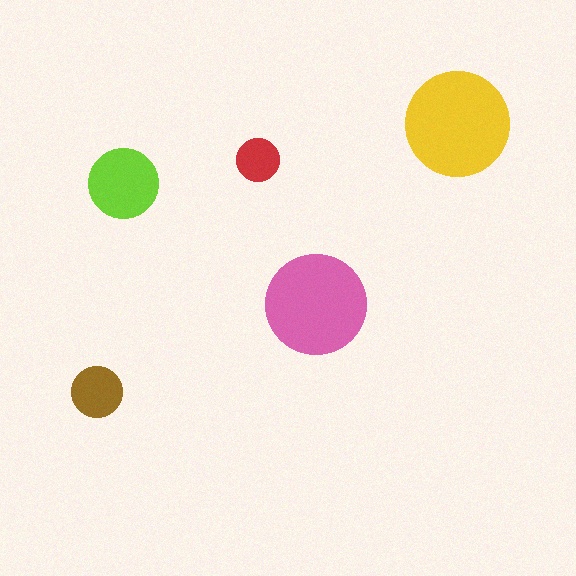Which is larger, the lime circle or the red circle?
The lime one.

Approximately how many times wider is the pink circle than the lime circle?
About 1.5 times wider.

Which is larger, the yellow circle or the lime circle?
The yellow one.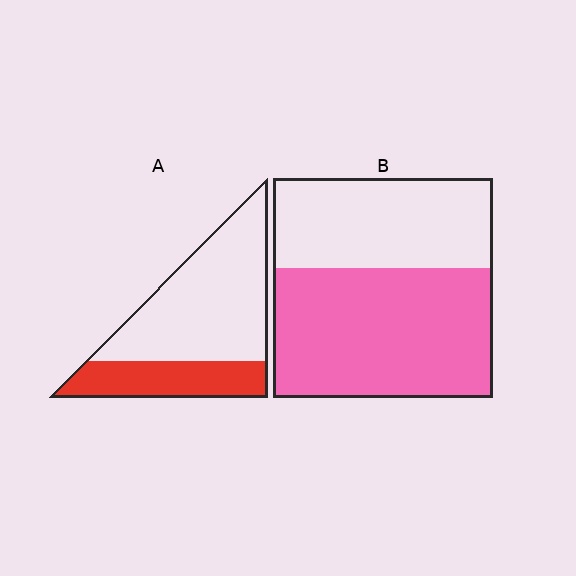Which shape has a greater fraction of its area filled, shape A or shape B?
Shape B.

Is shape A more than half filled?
No.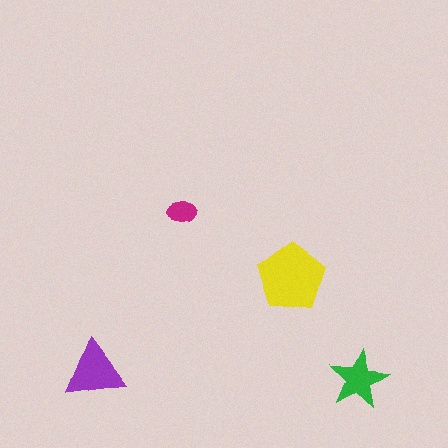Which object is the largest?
The yellow pentagon.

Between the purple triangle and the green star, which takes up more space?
The purple triangle.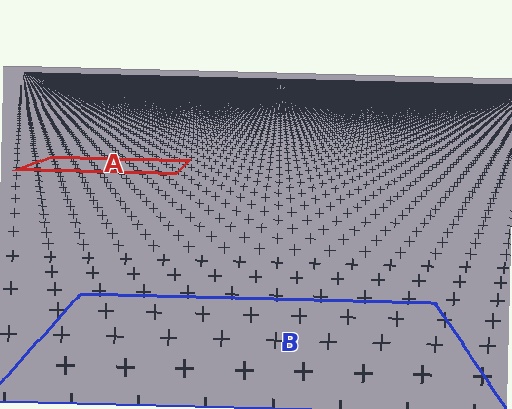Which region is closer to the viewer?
Region B is closer. The texture elements there are larger and more spread out.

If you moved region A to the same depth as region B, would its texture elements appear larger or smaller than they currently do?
They would appear larger. At a closer depth, the same texture elements are projected at a bigger on-screen size.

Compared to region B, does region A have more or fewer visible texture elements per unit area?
Region A has more texture elements per unit area — they are packed more densely because it is farther away.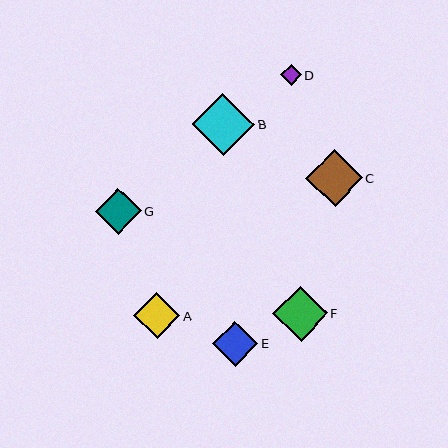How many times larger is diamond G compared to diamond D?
Diamond G is approximately 2.3 times the size of diamond D.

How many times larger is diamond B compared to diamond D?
Diamond B is approximately 3.1 times the size of diamond D.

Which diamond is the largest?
Diamond B is the largest with a size of approximately 62 pixels.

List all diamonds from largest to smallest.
From largest to smallest: B, C, F, A, G, E, D.